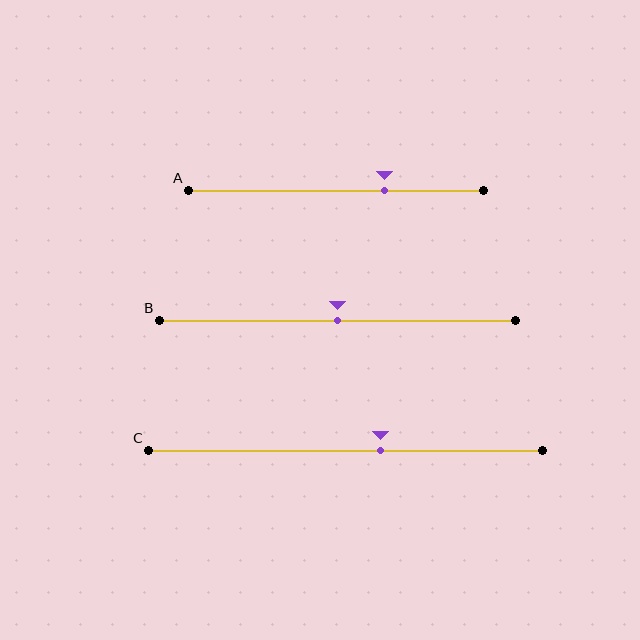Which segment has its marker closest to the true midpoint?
Segment B has its marker closest to the true midpoint.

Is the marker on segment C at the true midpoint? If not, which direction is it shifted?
No, the marker on segment C is shifted to the right by about 9% of the segment length.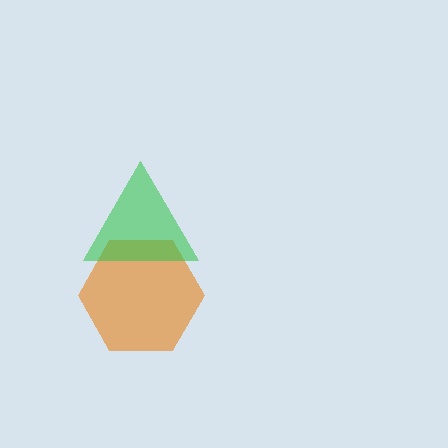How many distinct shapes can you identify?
There are 2 distinct shapes: an orange hexagon, a green triangle.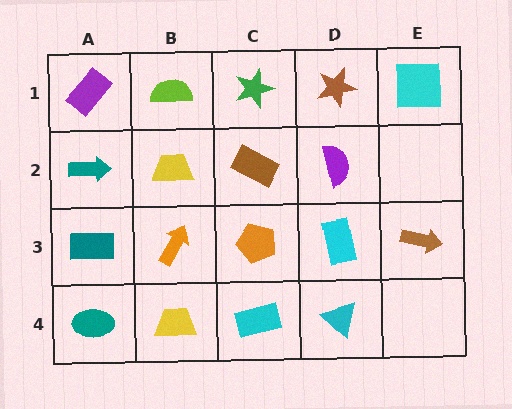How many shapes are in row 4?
4 shapes.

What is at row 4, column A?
A teal ellipse.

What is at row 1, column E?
A cyan square.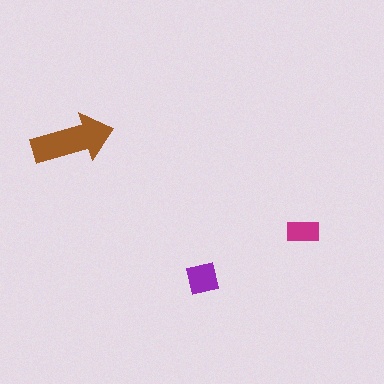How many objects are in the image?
There are 3 objects in the image.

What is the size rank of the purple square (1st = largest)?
2nd.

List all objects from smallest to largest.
The magenta rectangle, the purple square, the brown arrow.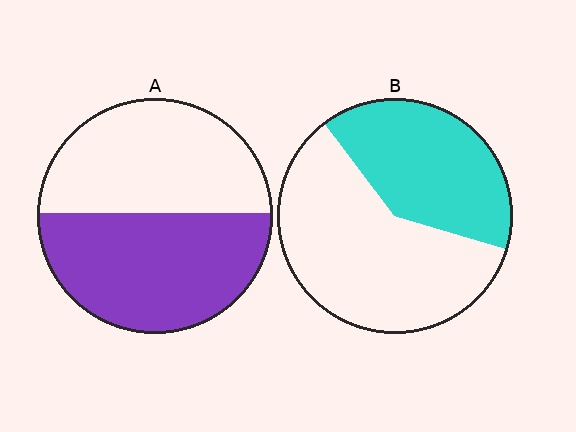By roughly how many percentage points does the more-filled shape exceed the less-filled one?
By roughly 10 percentage points (A over B).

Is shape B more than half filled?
No.